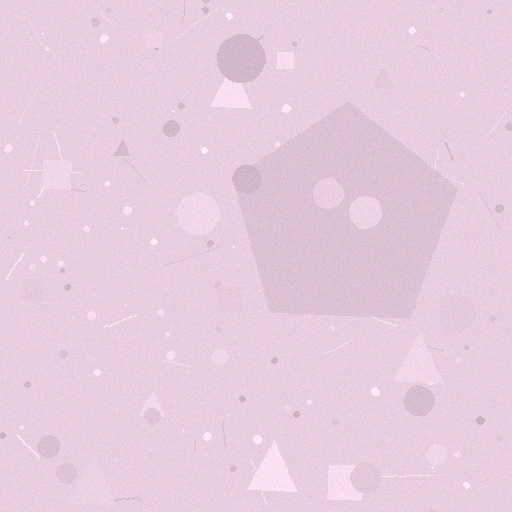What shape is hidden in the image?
A pentagon is hidden in the image.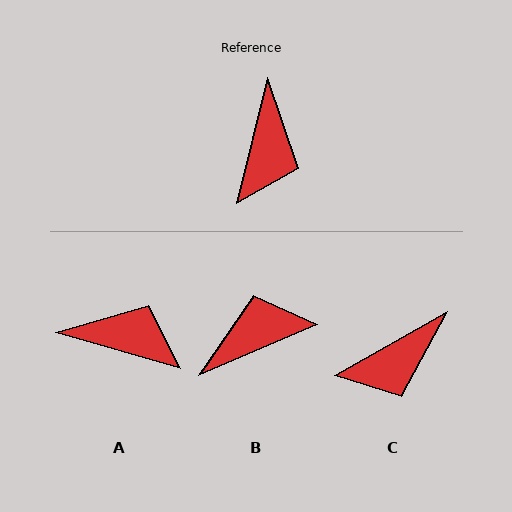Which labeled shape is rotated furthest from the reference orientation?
B, about 127 degrees away.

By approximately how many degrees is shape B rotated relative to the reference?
Approximately 127 degrees counter-clockwise.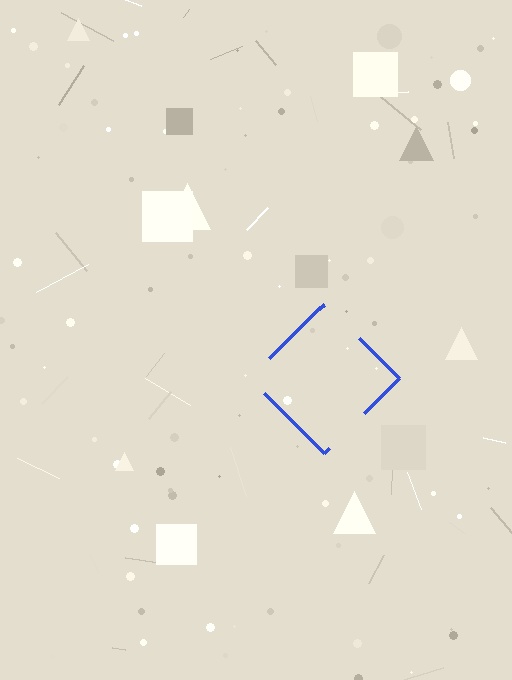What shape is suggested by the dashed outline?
The dashed outline suggests a diamond.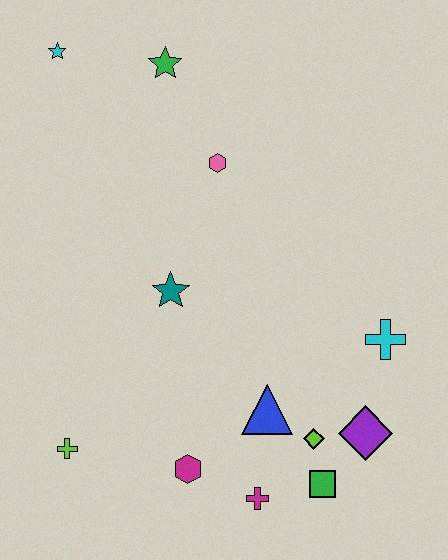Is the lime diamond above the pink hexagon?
No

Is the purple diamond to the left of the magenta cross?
No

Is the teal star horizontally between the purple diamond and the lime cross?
Yes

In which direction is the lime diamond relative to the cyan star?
The lime diamond is below the cyan star.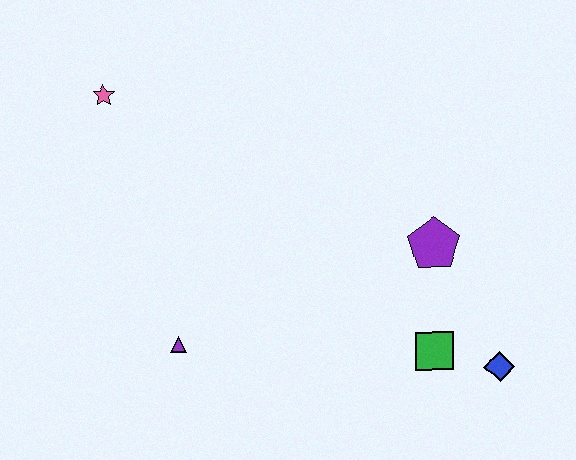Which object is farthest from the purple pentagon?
The pink star is farthest from the purple pentagon.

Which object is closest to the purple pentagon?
The green square is closest to the purple pentagon.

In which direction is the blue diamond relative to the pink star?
The blue diamond is to the right of the pink star.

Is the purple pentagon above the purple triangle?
Yes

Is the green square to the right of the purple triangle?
Yes